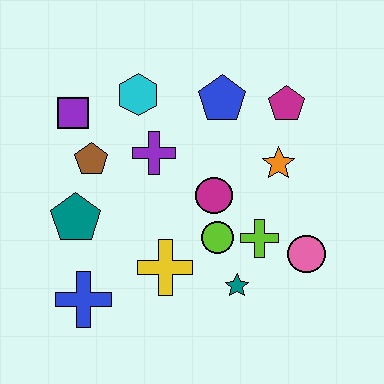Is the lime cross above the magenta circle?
No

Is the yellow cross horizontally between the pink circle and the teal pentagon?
Yes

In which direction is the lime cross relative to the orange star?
The lime cross is below the orange star.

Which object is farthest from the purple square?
The pink circle is farthest from the purple square.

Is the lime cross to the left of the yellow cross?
No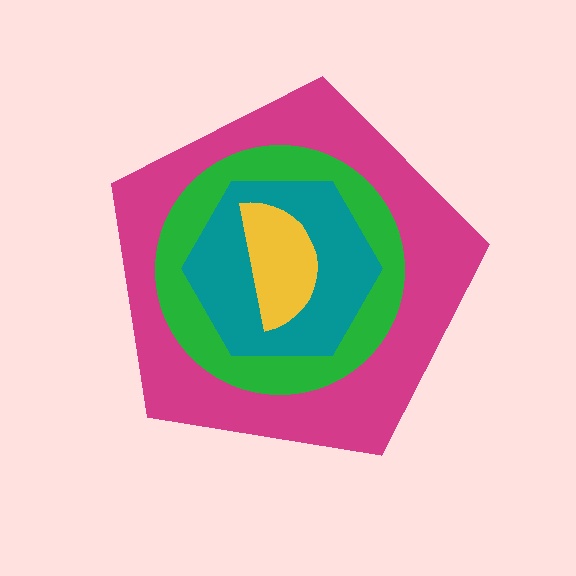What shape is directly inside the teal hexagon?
The yellow semicircle.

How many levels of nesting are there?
4.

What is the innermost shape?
The yellow semicircle.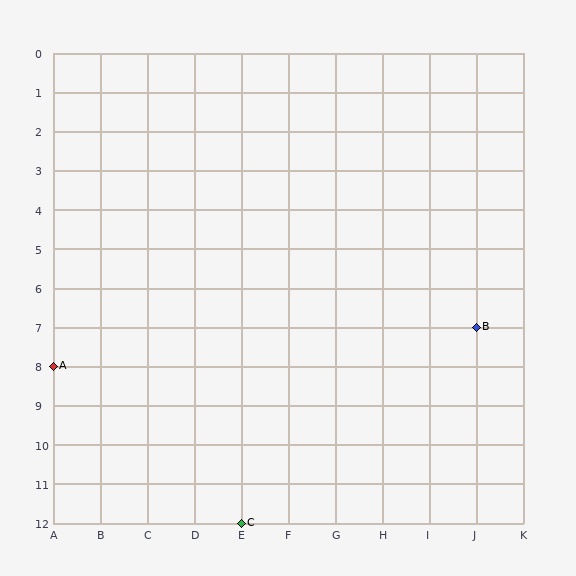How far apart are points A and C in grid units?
Points A and C are 4 columns and 4 rows apart (about 5.7 grid units diagonally).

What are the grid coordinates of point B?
Point B is at grid coordinates (J, 7).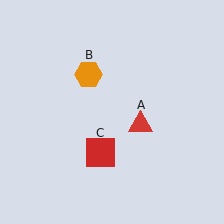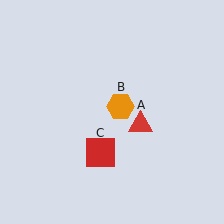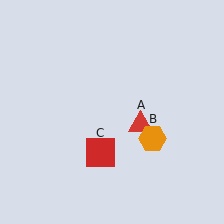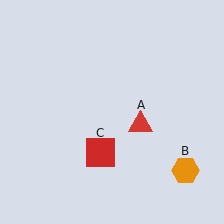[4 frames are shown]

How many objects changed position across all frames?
1 object changed position: orange hexagon (object B).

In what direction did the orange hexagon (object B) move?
The orange hexagon (object B) moved down and to the right.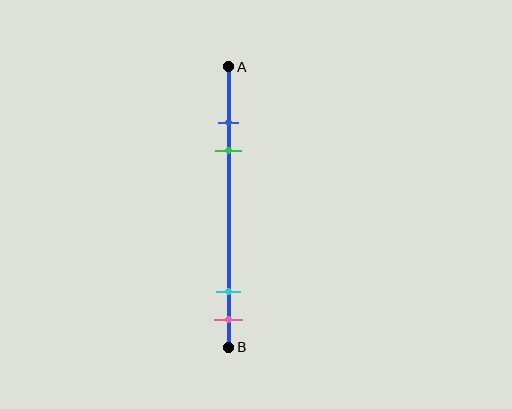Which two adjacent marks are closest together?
The blue and green marks are the closest adjacent pair.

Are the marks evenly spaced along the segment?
No, the marks are not evenly spaced.